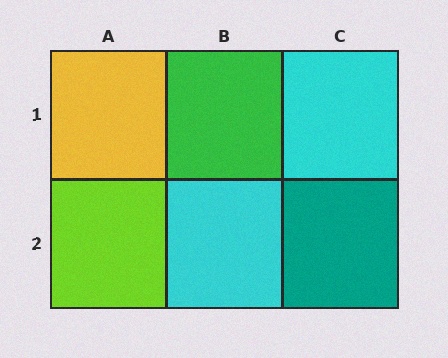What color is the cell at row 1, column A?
Yellow.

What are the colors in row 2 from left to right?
Lime, cyan, teal.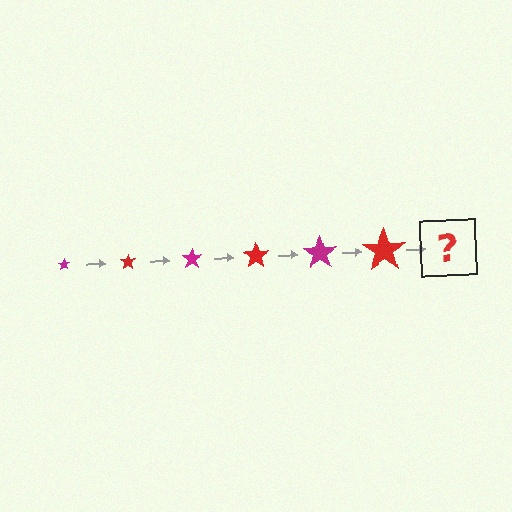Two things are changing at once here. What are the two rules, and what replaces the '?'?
The two rules are that the star grows larger each step and the color cycles through magenta and red. The '?' should be a magenta star, larger than the previous one.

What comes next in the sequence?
The next element should be a magenta star, larger than the previous one.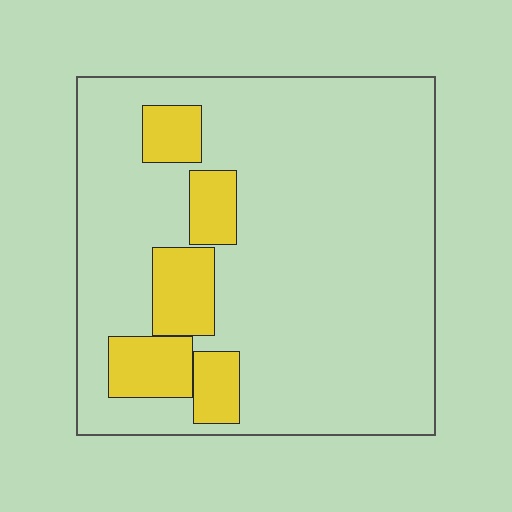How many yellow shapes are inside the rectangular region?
5.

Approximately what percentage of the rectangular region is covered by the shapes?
Approximately 15%.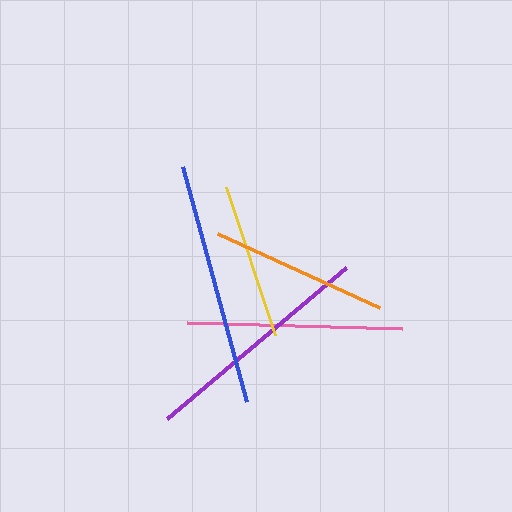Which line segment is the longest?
The blue line is the longest at approximately 244 pixels.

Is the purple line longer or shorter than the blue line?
The blue line is longer than the purple line.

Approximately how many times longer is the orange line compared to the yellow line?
The orange line is approximately 1.1 times the length of the yellow line.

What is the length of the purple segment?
The purple segment is approximately 234 pixels long.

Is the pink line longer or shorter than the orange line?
The pink line is longer than the orange line.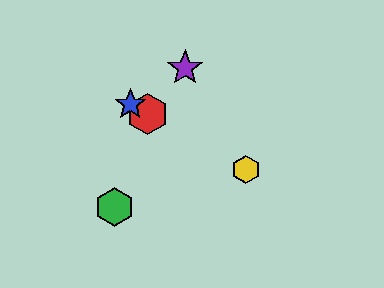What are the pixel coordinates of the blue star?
The blue star is at (130, 104).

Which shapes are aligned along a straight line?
The red hexagon, the blue star, the yellow hexagon are aligned along a straight line.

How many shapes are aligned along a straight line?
3 shapes (the red hexagon, the blue star, the yellow hexagon) are aligned along a straight line.